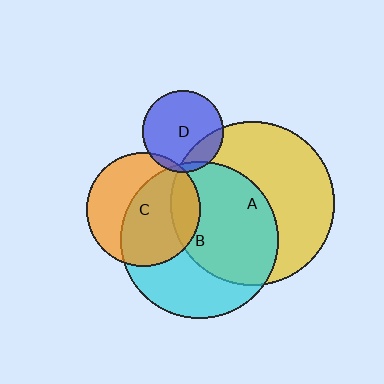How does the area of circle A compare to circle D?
Approximately 4.1 times.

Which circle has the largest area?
Circle A (yellow).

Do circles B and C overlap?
Yes.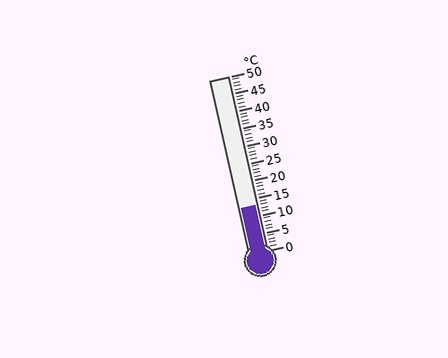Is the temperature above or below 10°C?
The temperature is above 10°C.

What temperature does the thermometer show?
The thermometer shows approximately 13°C.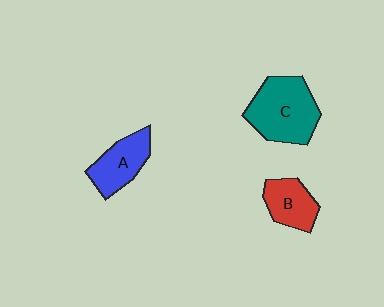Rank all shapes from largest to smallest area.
From largest to smallest: C (teal), A (blue), B (red).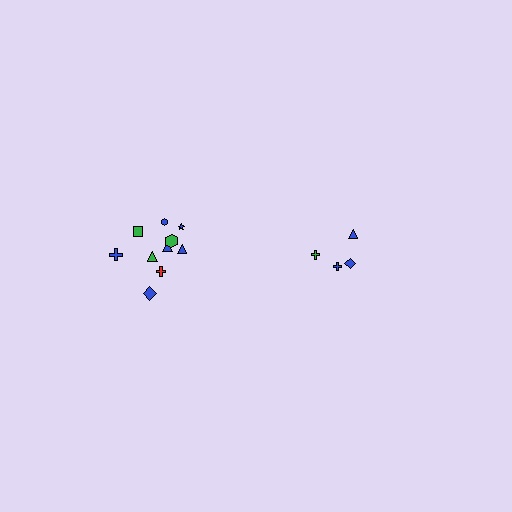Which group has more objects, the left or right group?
The left group.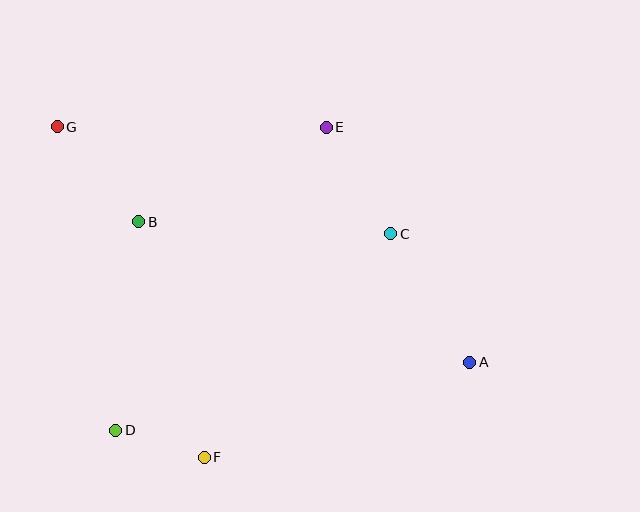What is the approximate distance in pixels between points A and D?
The distance between A and D is approximately 360 pixels.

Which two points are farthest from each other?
Points A and G are farthest from each other.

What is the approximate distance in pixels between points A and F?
The distance between A and F is approximately 282 pixels.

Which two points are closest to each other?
Points D and F are closest to each other.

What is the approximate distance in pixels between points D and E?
The distance between D and E is approximately 369 pixels.